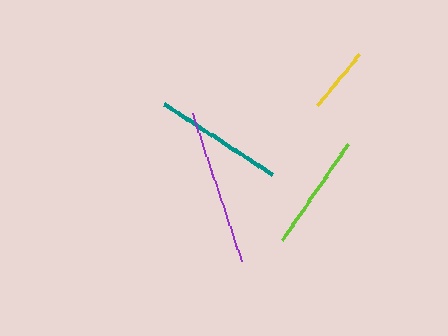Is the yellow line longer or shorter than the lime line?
The lime line is longer than the yellow line.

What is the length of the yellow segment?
The yellow segment is approximately 66 pixels long.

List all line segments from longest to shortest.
From longest to shortest: purple, teal, lime, yellow.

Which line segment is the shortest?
The yellow line is the shortest at approximately 66 pixels.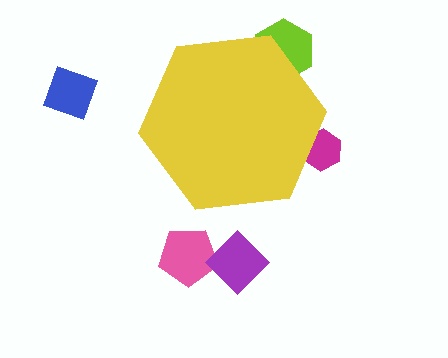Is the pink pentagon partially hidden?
No, the pink pentagon is fully visible.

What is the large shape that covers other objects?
A yellow hexagon.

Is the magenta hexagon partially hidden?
Yes, the magenta hexagon is partially hidden behind the yellow hexagon.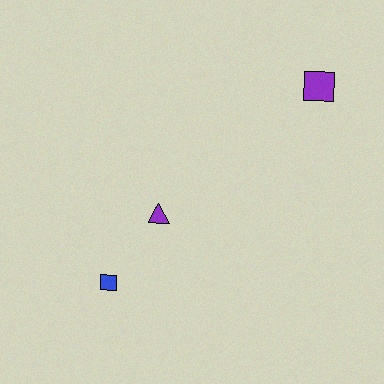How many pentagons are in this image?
There are no pentagons.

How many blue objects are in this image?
There is 1 blue object.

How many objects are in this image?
There are 3 objects.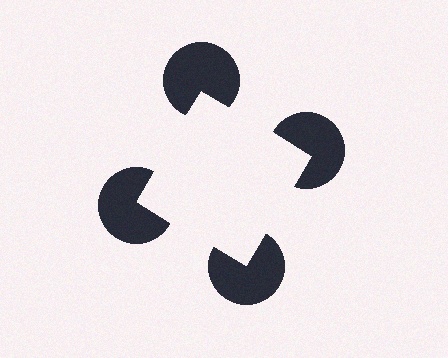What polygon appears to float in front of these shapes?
An illusory square — its edges are inferred from the aligned wedge cuts in the pac-man discs, not physically drawn.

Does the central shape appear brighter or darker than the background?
It typically appears slightly brighter than the background, even though no actual brightness change is drawn.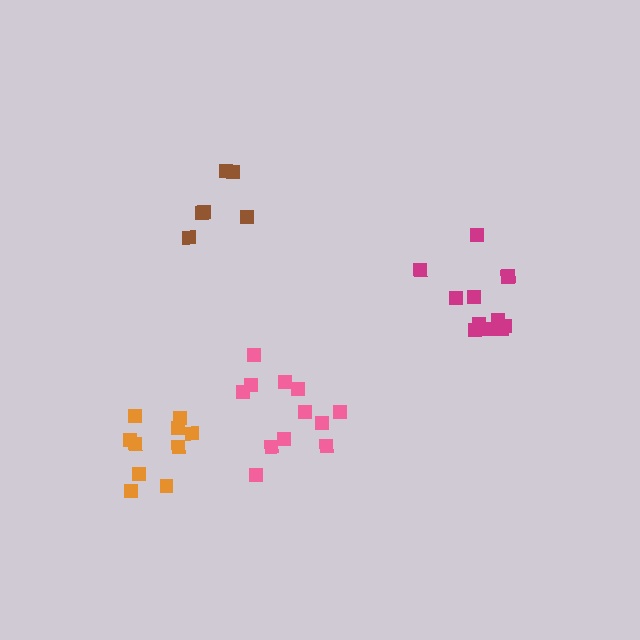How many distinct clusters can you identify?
There are 4 distinct clusters.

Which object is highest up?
The brown cluster is topmost.